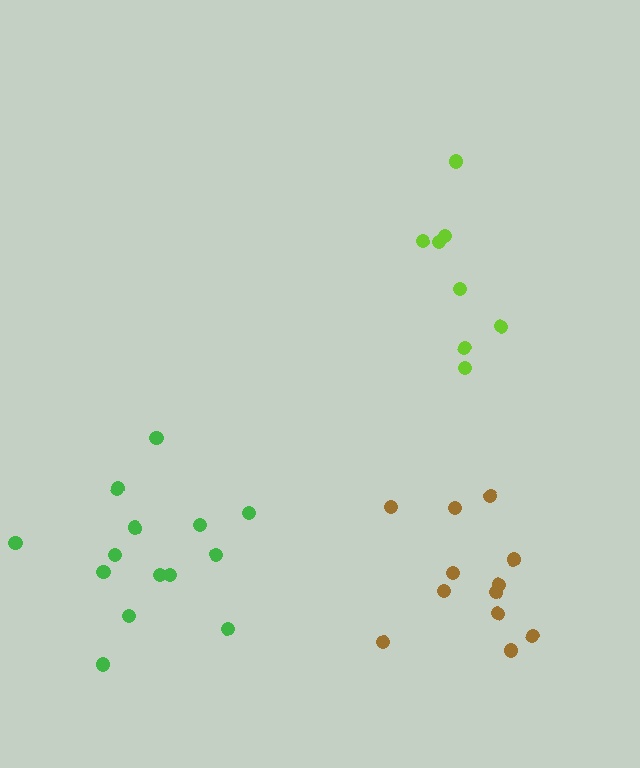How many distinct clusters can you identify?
There are 3 distinct clusters.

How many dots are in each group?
Group 1: 8 dots, Group 2: 12 dots, Group 3: 14 dots (34 total).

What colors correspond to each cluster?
The clusters are colored: lime, brown, green.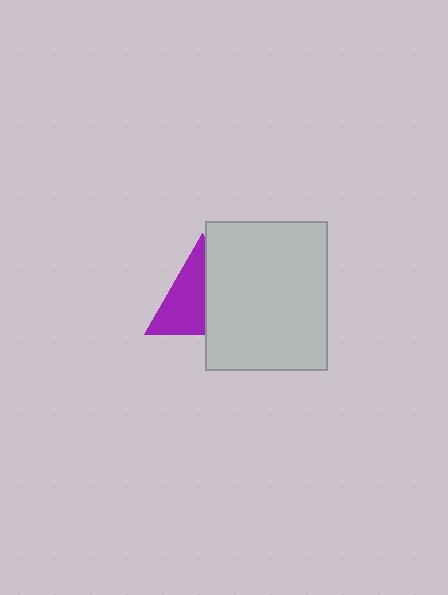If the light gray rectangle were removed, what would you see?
You would see the complete purple triangle.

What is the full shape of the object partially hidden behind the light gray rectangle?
The partially hidden object is a purple triangle.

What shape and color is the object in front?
The object in front is a light gray rectangle.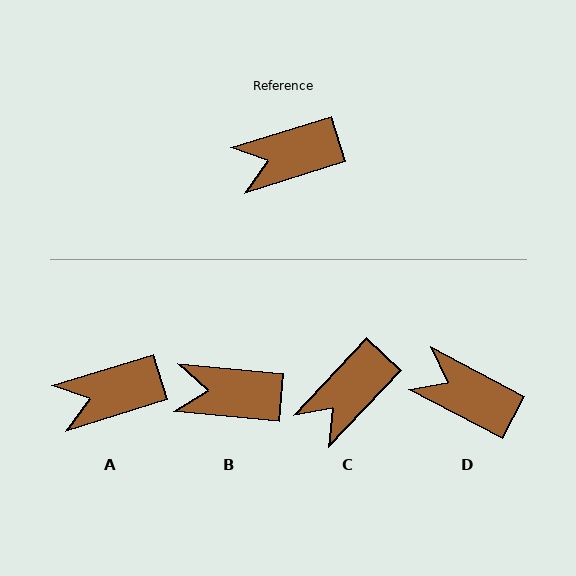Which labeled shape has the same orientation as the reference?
A.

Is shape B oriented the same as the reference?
No, it is off by about 23 degrees.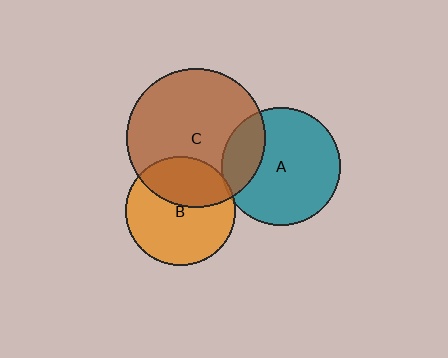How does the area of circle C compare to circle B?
Approximately 1.6 times.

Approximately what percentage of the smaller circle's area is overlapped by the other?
Approximately 35%.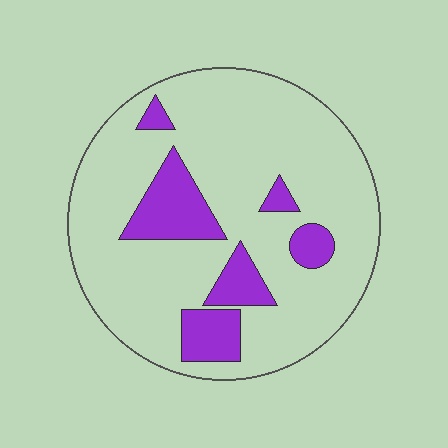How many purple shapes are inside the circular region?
6.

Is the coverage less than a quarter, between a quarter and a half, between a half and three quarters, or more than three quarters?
Less than a quarter.